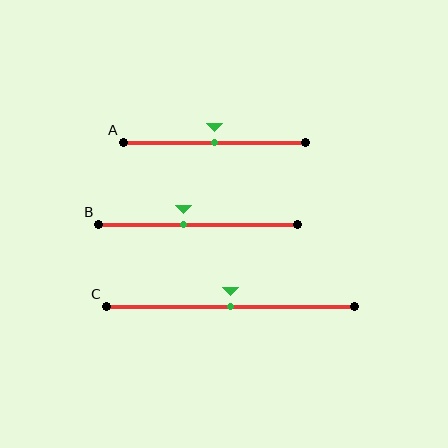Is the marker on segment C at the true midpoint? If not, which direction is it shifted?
Yes, the marker on segment C is at the true midpoint.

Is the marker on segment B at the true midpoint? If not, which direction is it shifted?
No, the marker on segment B is shifted to the left by about 8% of the segment length.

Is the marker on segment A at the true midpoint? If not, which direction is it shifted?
Yes, the marker on segment A is at the true midpoint.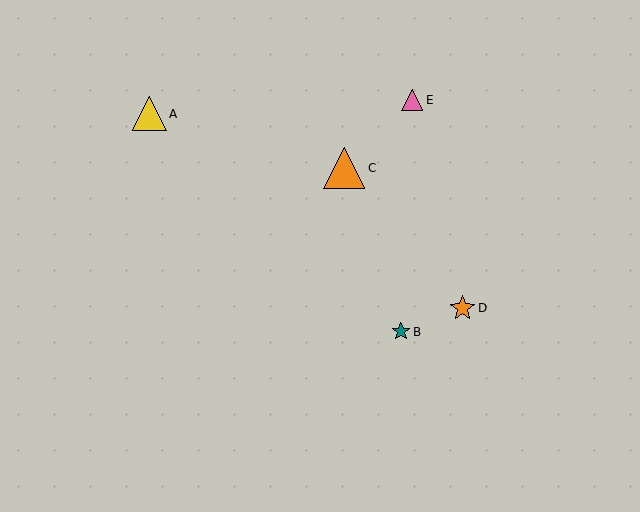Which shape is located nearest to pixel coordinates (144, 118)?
The yellow triangle (labeled A) at (149, 114) is nearest to that location.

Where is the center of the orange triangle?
The center of the orange triangle is at (344, 168).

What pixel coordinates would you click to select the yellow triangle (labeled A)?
Click at (149, 114) to select the yellow triangle A.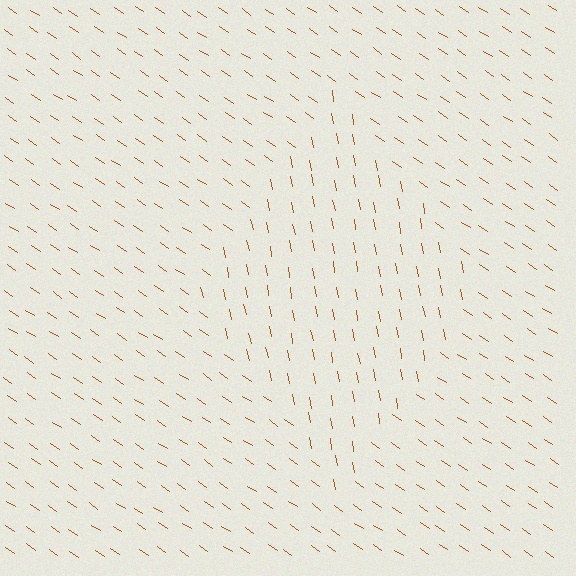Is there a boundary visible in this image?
Yes, there is a texture boundary formed by a change in line orientation.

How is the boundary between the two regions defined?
The boundary is defined purely by a change in line orientation (approximately 45 degrees difference). All lines are the same color and thickness.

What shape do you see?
I see a diamond.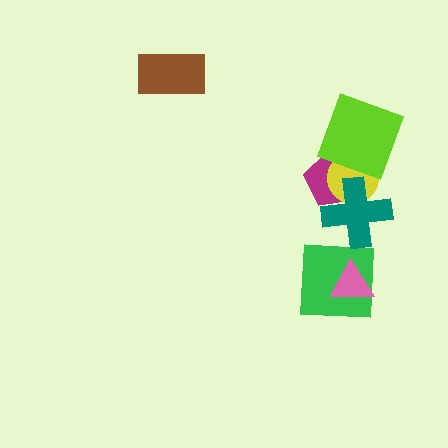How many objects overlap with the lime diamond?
2 objects overlap with the lime diamond.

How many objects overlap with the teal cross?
3 objects overlap with the teal cross.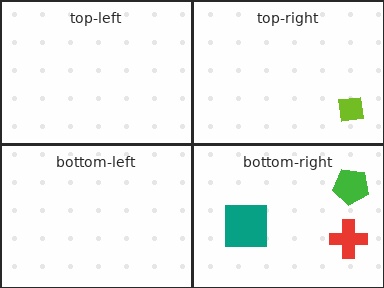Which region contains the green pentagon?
The bottom-right region.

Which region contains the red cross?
The bottom-right region.